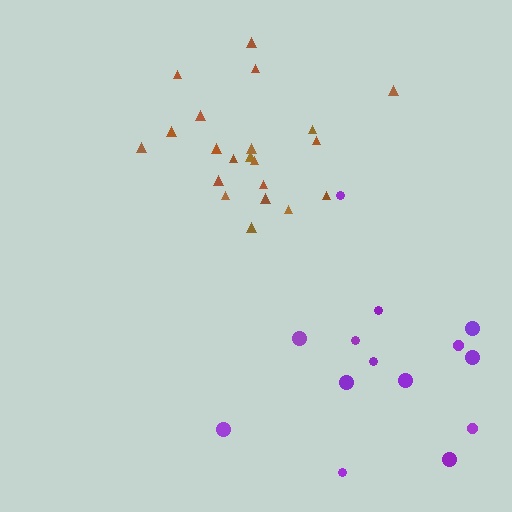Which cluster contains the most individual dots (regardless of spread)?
Brown (21).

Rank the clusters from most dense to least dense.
brown, purple.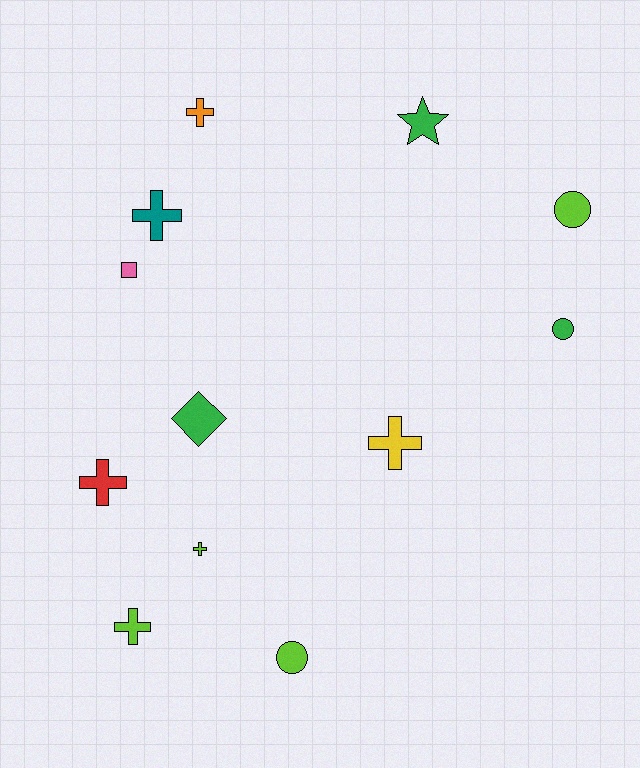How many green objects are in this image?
There are 3 green objects.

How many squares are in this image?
There is 1 square.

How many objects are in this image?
There are 12 objects.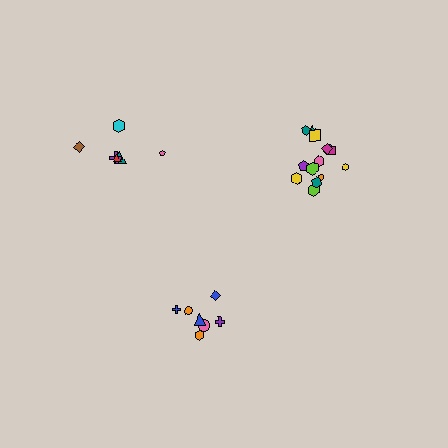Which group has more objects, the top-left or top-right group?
The top-right group.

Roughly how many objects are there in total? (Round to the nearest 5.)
Roughly 30 objects in total.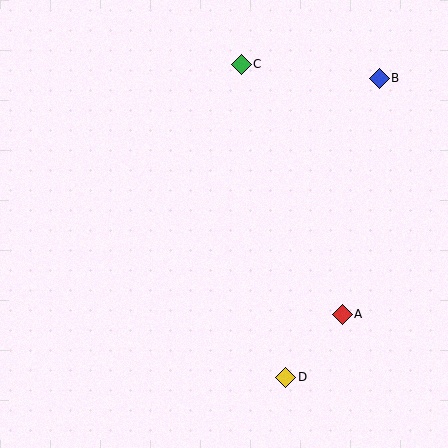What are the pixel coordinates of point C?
Point C is at (241, 64).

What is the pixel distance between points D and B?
The distance between D and B is 313 pixels.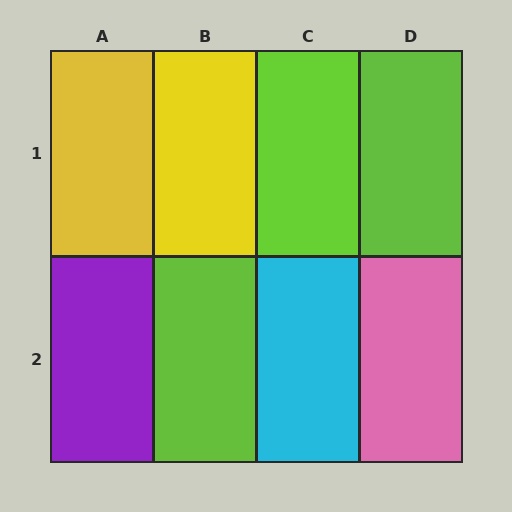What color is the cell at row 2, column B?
Lime.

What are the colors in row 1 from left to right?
Yellow, yellow, lime, lime.